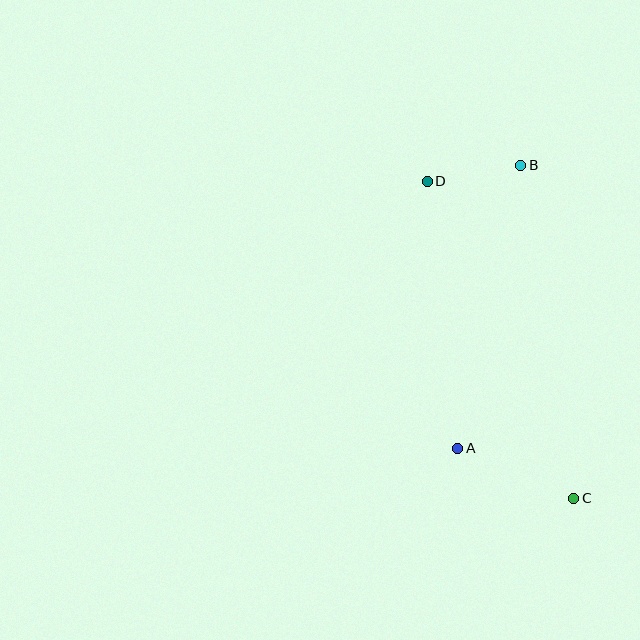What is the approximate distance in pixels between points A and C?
The distance between A and C is approximately 127 pixels.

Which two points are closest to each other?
Points B and D are closest to each other.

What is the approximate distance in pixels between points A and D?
The distance between A and D is approximately 269 pixels.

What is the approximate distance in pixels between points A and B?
The distance between A and B is approximately 290 pixels.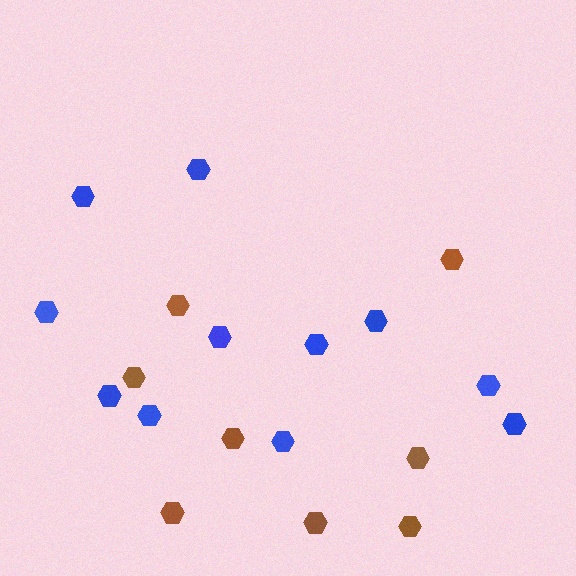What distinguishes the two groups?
There are 2 groups: one group of brown hexagons (8) and one group of blue hexagons (11).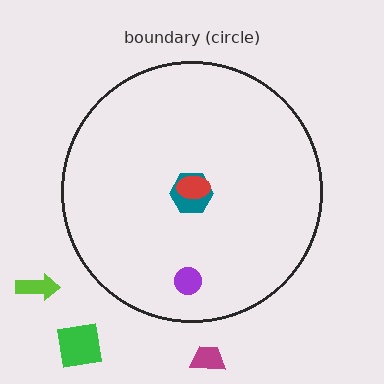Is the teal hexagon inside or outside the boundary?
Inside.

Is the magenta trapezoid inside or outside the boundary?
Outside.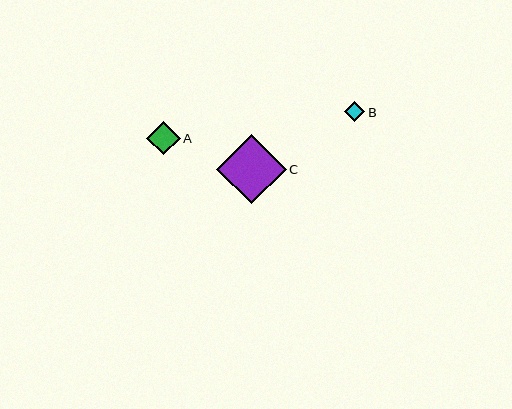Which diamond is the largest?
Diamond C is the largest with a size of approximately 69 pixels.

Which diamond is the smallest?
Diamond B is the smallest with a size of approximately 21 pixels.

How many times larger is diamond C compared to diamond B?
Diamond C is approximately 3.4 times the size of diamond B.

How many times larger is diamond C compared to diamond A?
Diamond C is approximately 2.1 times the size of diamond A.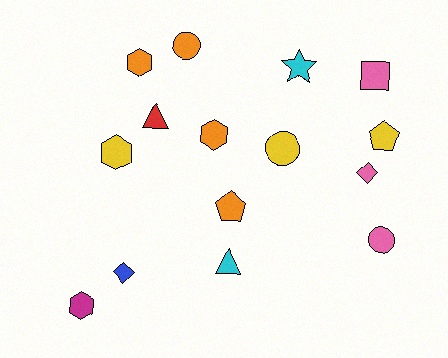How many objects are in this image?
There are 15 objects.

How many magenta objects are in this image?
There is 1 magenta object.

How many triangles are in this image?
There are 2 triangles.